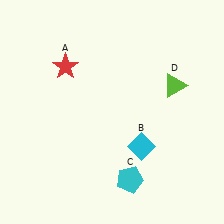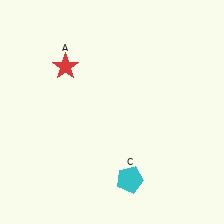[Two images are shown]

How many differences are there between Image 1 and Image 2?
There are 2 differences between the two images.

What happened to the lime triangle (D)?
The lime triangle (D) was removed in Image 2. It was in the top-right area of Image 1.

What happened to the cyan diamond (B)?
The cyan diamond (B) was removed in Image 2. It was in the bottom-right area of Image 1.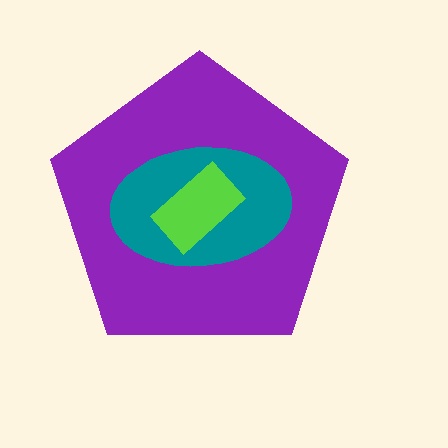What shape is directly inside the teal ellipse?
The lime rectangle.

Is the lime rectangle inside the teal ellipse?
Yes.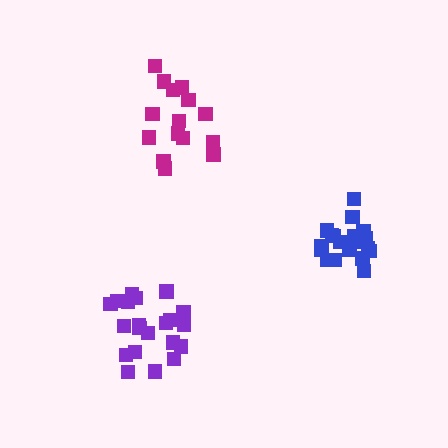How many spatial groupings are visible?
There are 3 spatial groupings.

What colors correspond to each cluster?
The clusters are colored: blue, magenta, purple.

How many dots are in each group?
Group 1: 21 dots, Group 2: 15 dots, Group 3: 21 dots (57 total).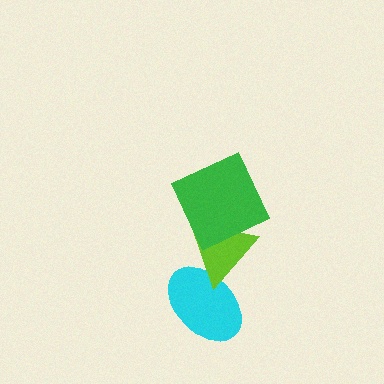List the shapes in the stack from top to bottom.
From top to bottom: the green square, the lime triangle, the cyan ellipse.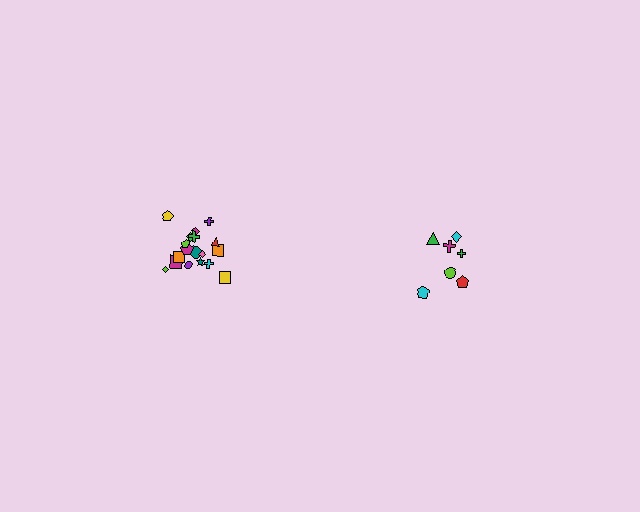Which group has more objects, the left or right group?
The left group.